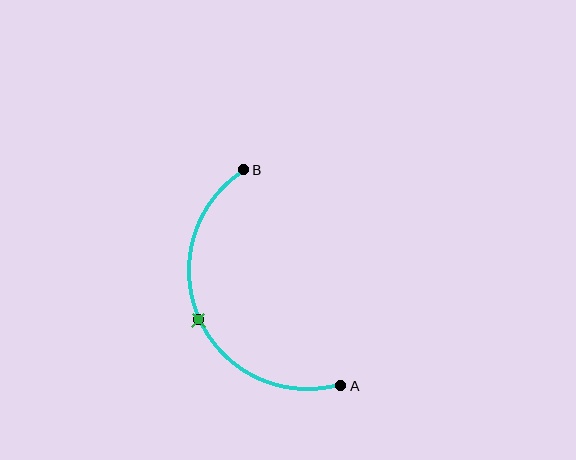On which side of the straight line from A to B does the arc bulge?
The arc bulges to the left of the straight line connecting A and B.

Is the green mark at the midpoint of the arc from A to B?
Yes. The green mark lies on the arc at equal arc-length from both A and B — it is the arc midpoint.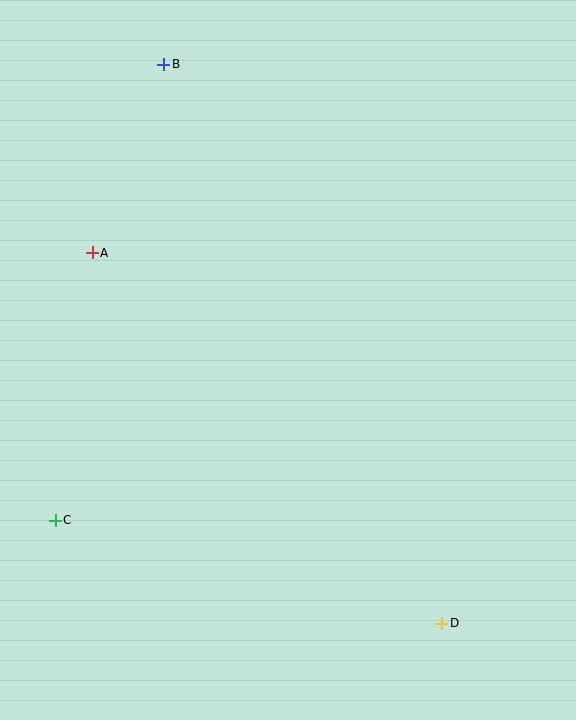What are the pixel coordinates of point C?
Point C is at (55, 520).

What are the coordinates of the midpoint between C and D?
The midpoint between C and D is at (248, 572).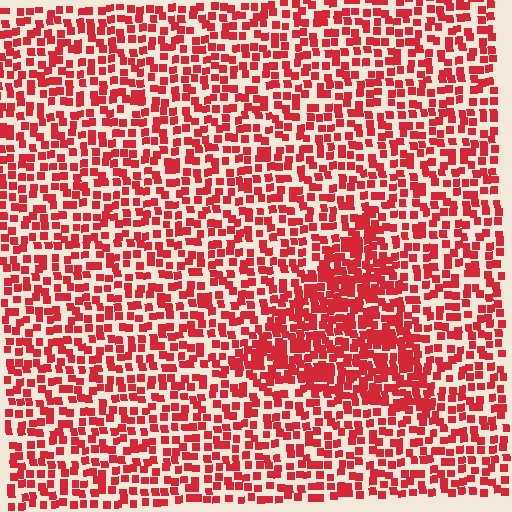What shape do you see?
I see a triangle.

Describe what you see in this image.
The image contains small red elements arranged at two different densities. A triangle-shaped region is visible where the elements are more densely packed than the surrounding area.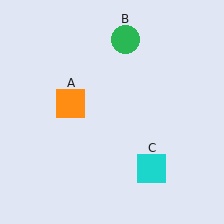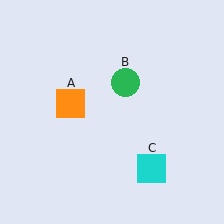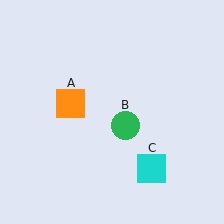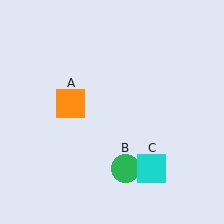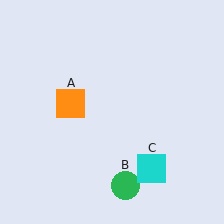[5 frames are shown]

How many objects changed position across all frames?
1 object changed position: green circle (object B).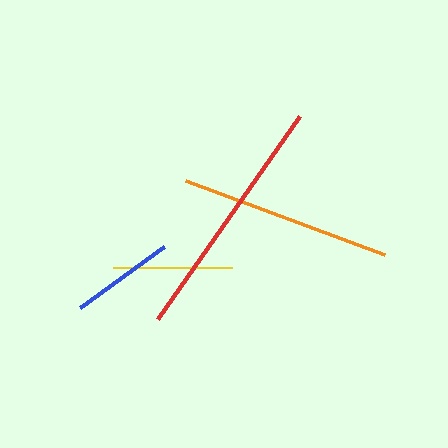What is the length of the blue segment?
The blue segment is approximately 104 pixels long.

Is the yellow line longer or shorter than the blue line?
The yellow line is longer than the blue line.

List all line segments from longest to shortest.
From longest to shortest: red, orange, yellow, blue.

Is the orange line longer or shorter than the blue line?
The orange line is longer than the blue line.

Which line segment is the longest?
The red line is the longest at approximately 248 pixels.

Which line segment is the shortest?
The blue line is the shortest at approximately 104 pixels.